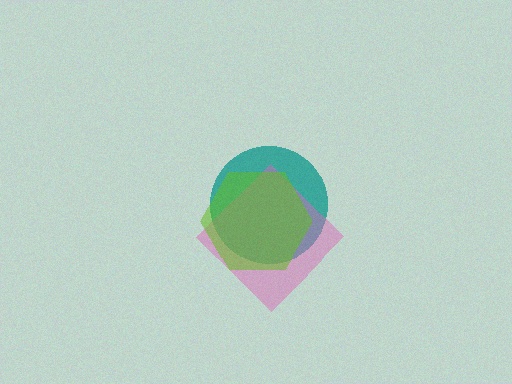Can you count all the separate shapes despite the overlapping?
Yes, there are 3 separate shapes.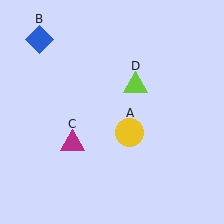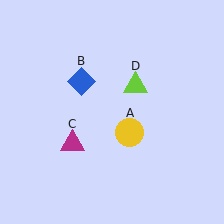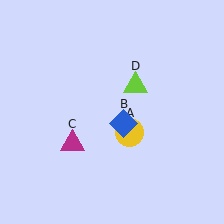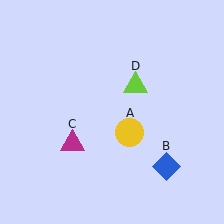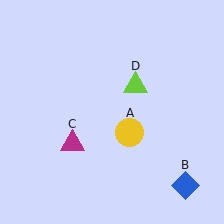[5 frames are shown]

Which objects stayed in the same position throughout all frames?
Yellow circle (object A) and magenta triangle (object C) and lime triangle (object D) remained stationary.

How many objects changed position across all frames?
1 object changed position: blue diamond (object B).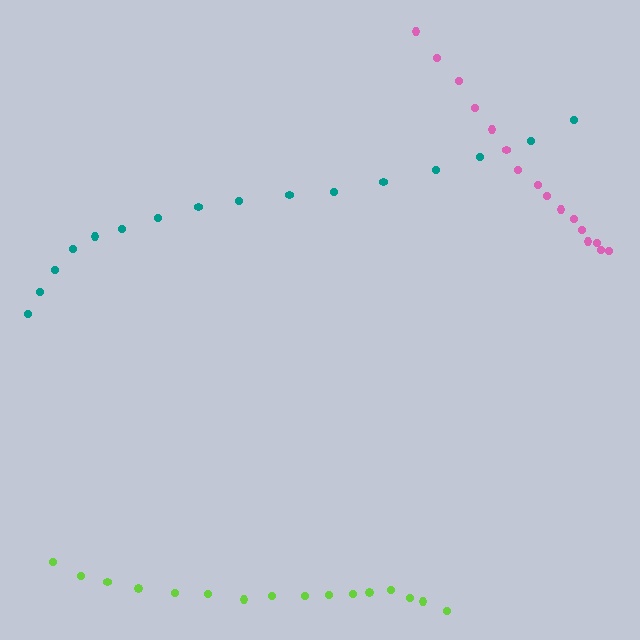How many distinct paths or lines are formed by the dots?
There are 3 distinct paths.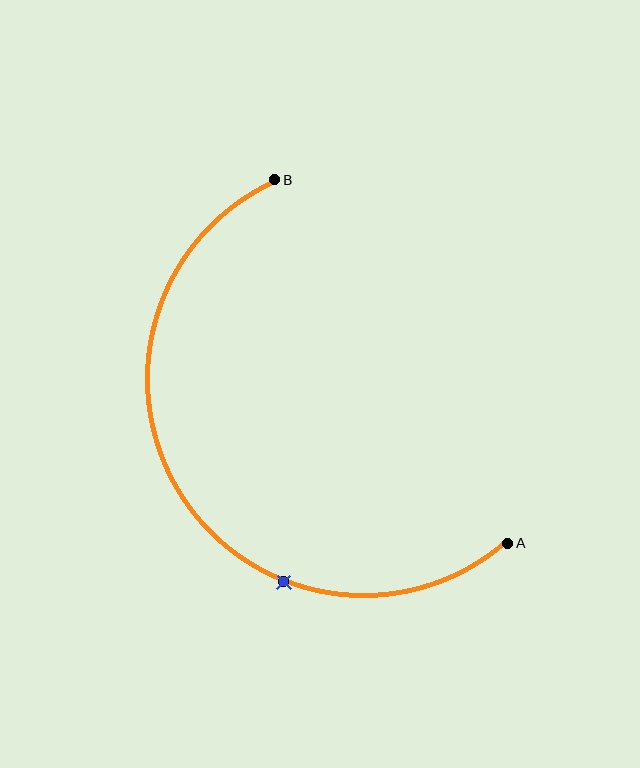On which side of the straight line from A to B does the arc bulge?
The arc bulges to the left of the straight line connecting A and B.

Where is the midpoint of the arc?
The arc midpoint is the point on the curve farthest from the straight line joining A and B. It sits to the left of that line.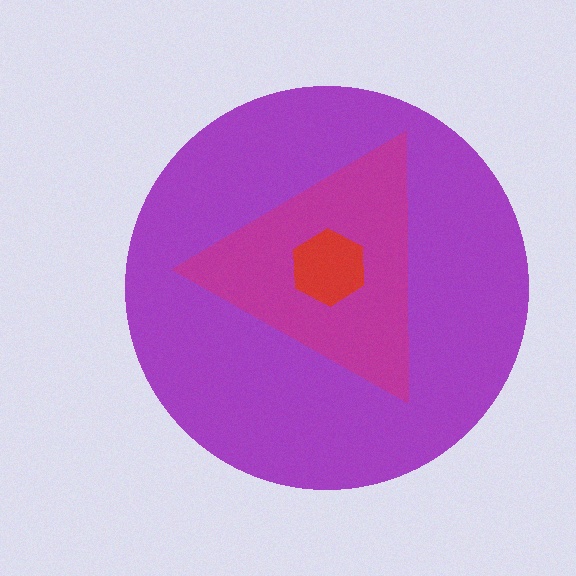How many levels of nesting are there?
3.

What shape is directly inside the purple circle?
The magenta triangle.